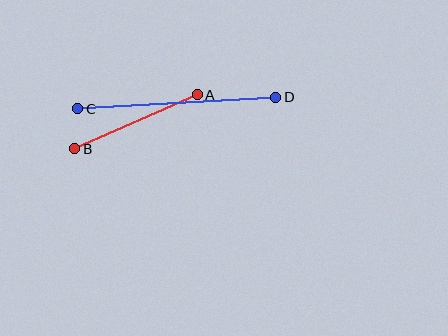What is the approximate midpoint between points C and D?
The midpoint is at approximately (177, 103) pixels.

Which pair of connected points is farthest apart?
Points C and D are farthest apart.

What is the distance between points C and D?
The distance is approximately 198 pixels.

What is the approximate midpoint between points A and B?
The midpoint is at approximately (136, 122) pixels.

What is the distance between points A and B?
The distance is approximately 134 pixels.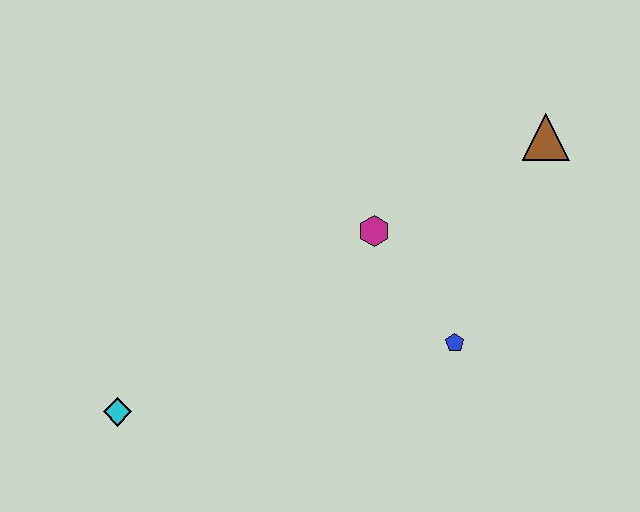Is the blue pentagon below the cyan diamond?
No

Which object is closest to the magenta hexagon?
The blue pentagon is closest to the magenta hexagon.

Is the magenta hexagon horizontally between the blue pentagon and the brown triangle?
No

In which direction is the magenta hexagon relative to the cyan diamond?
The magenta hexagon is to the right of the cyan diamond.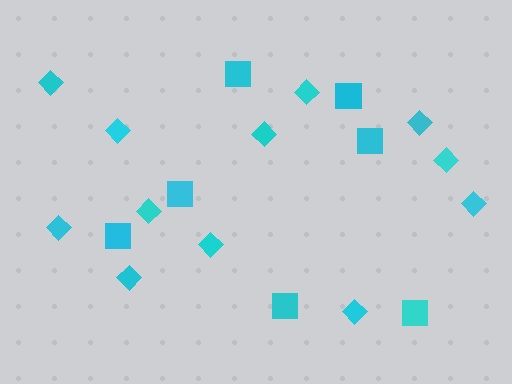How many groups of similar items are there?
There are 2 groups: one group of diamonds (12) and one group of squares (7).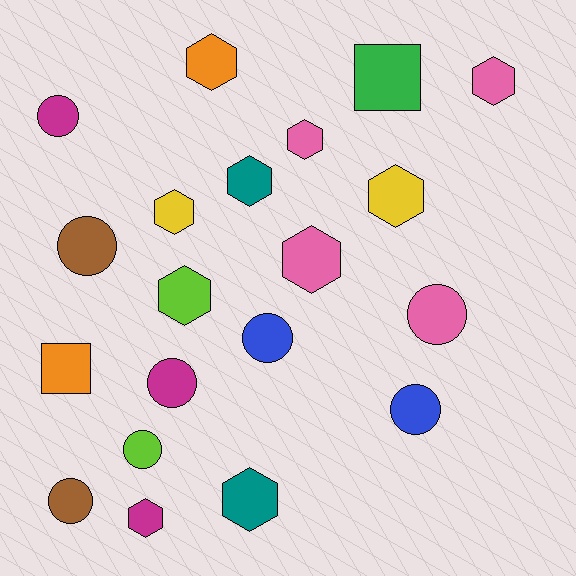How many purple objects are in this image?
There are no purple objects.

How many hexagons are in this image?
There are 10 hexagons.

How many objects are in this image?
There are 20 objects.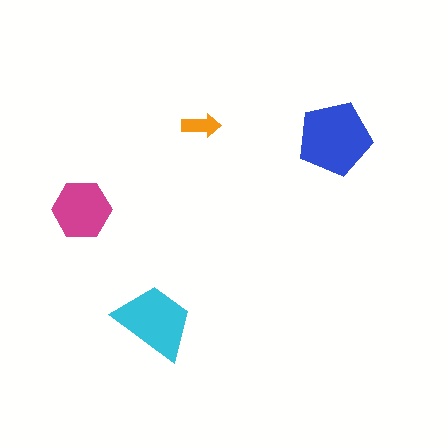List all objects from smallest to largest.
The orange arrow, the magenta hexagon, the cyan trapezoid, the blue pentagon.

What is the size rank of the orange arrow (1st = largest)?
4th.